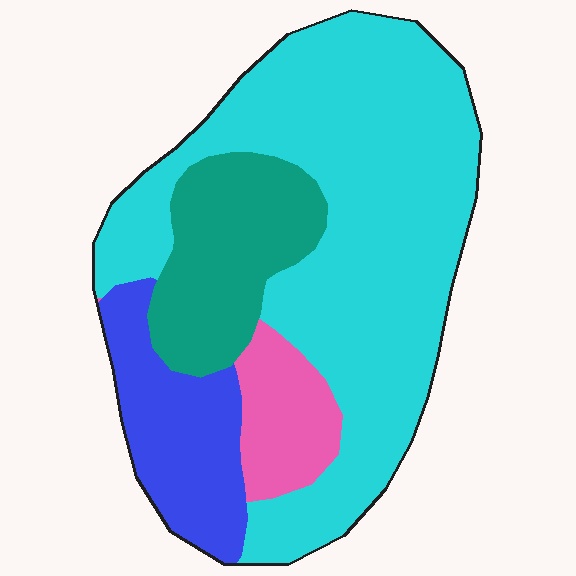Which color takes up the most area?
Cyan, at roughly 60%.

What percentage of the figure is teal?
Teal covers about 15% of the figure.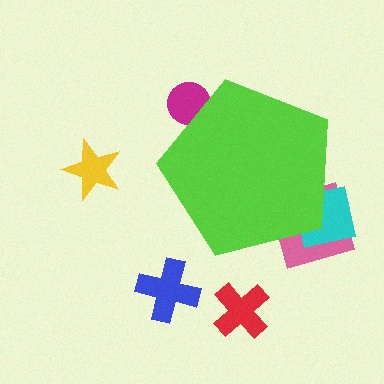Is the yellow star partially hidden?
No, the yellow star is fully visible.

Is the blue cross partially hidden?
No, the blue cross is fully visible.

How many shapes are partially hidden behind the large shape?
3 shapes are partially hidden.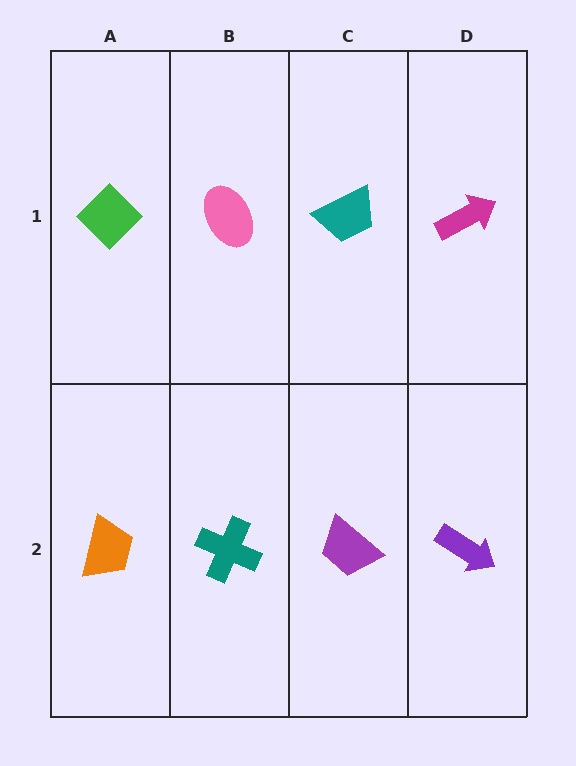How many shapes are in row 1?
4 shapes.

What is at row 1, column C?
A teal trapezoid.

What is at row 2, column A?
An orange trapezoid.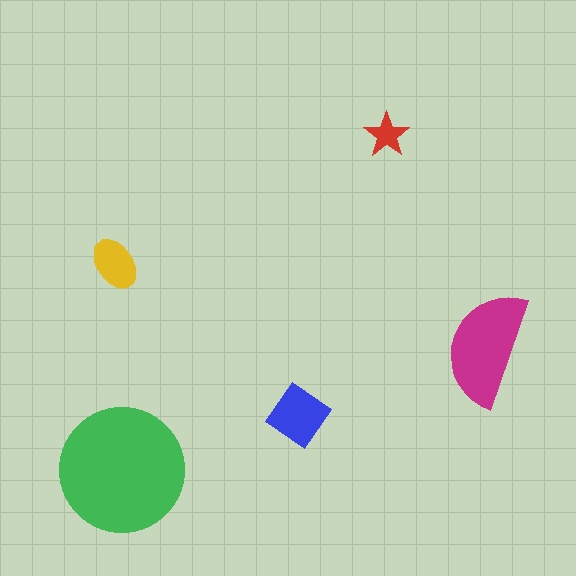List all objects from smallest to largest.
The red star, the yellow ellipse, the blue diamond, the magenta semicircle, the green circle.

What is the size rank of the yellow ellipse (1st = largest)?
4th.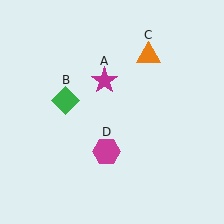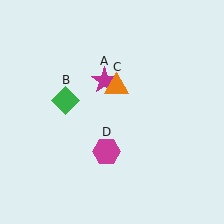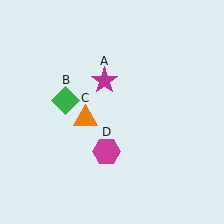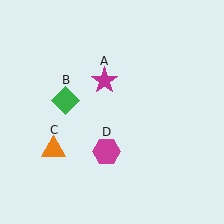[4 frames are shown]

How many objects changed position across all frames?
1 object changed position: orange triangle (object C).